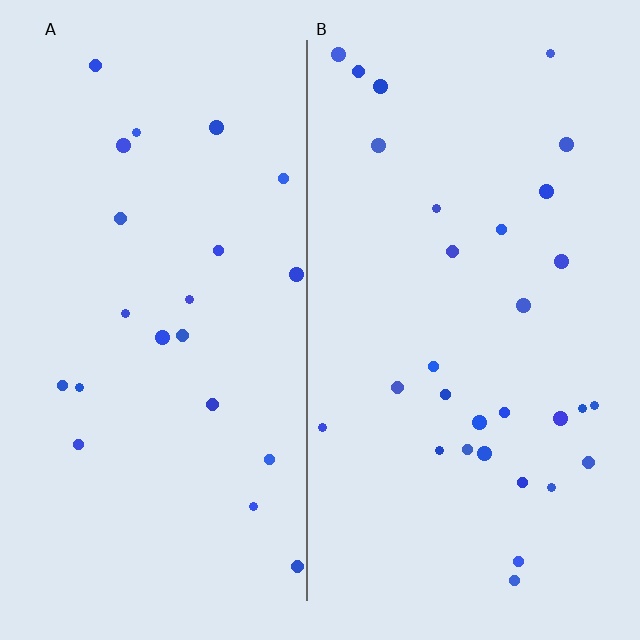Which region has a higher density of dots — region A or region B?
B (the right).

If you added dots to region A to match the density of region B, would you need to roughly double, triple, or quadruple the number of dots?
Approximately double.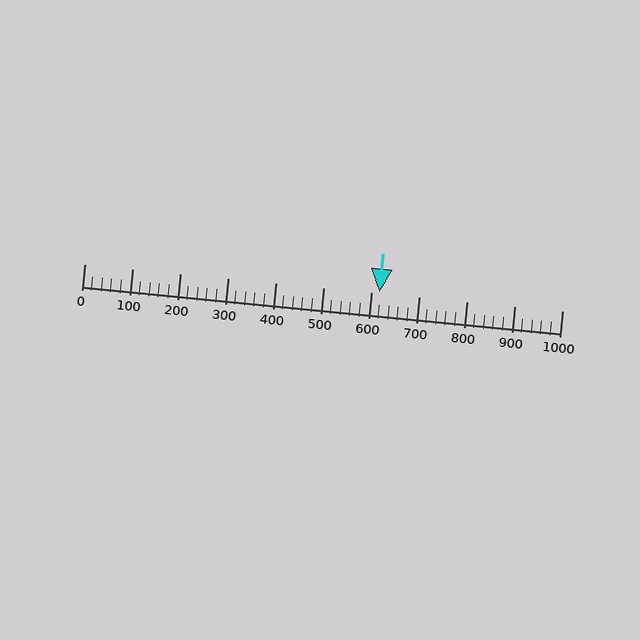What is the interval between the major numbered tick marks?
The major tick marks are spaced 100 units apart.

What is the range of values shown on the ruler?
The ruler shows values from 0 to 1000.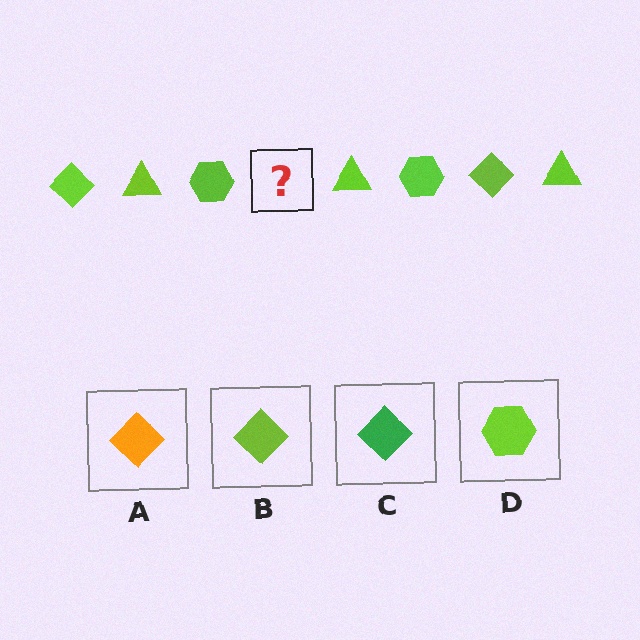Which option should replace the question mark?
Option B.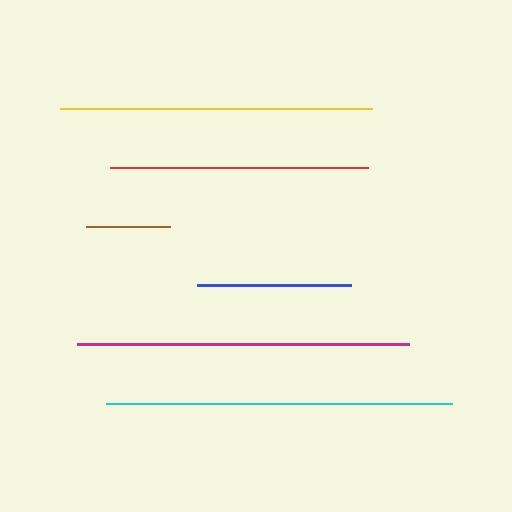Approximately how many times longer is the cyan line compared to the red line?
The cyan line is approximately 1.3 times the length of the red line.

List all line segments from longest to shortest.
From longest to shortest: cyan, magenta, yellow, red, blue, brown.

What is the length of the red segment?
The red segment is approximately 258 pixels long.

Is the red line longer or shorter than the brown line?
The red line is longer than the brown line.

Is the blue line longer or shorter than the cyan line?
The cyan line is longer than the blue line.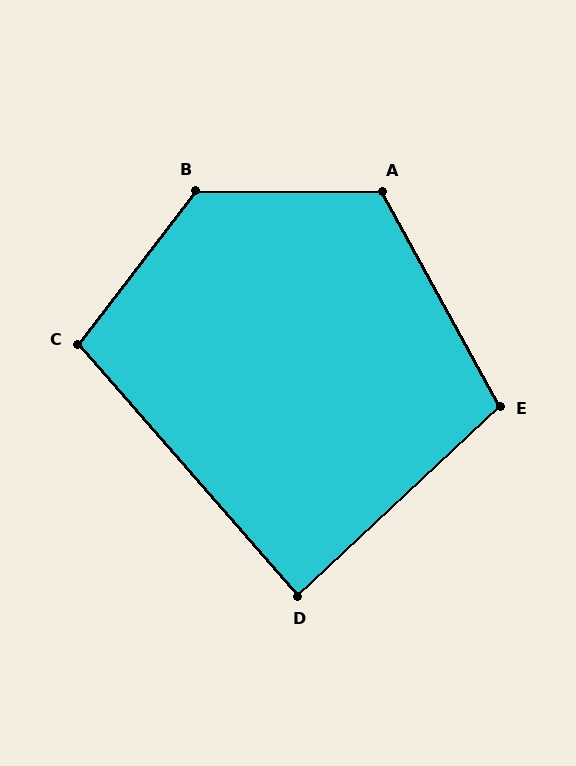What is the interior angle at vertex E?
Approximately 104 degrees (obtuse).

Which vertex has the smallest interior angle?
D, at approximately 88 degrees.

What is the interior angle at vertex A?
Approximately 119 degrees (obtuse).